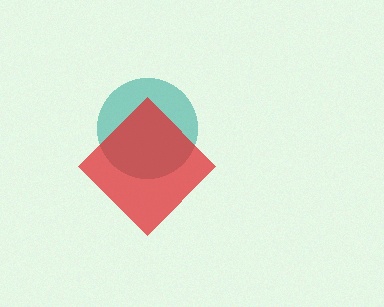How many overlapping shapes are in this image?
There are 2 overlapping shapes in the image.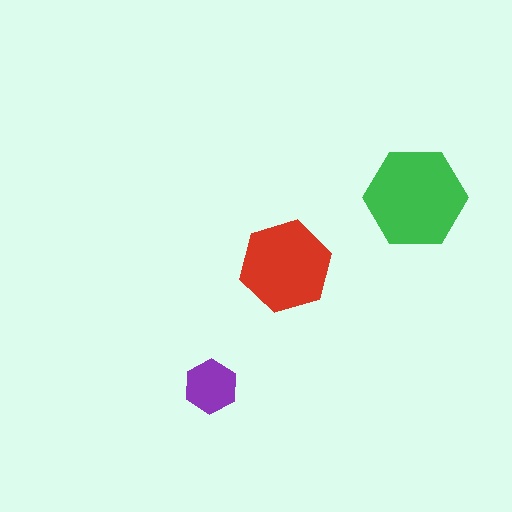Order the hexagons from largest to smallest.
the green one, the red one, the purple one.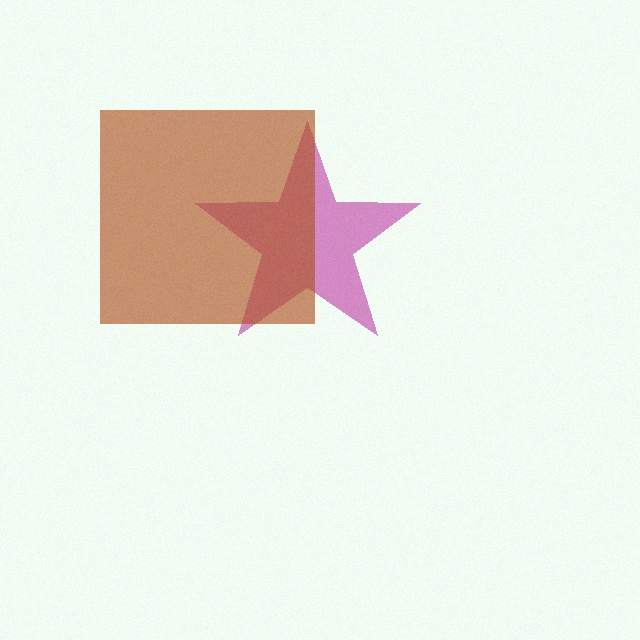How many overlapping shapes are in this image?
There are 2 overlapping shapes in the image.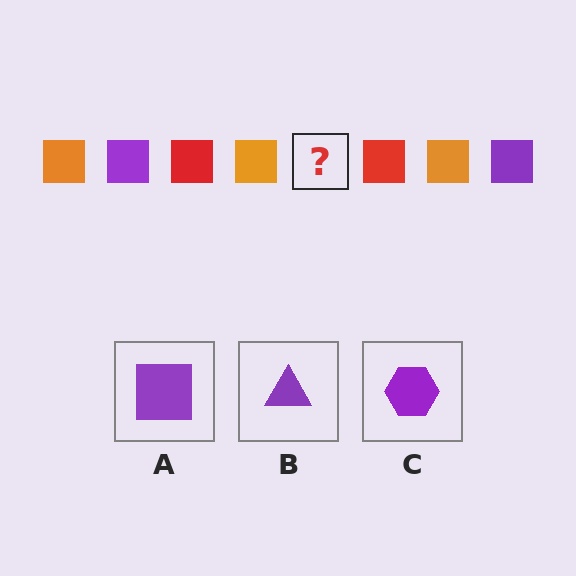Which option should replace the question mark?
Option A.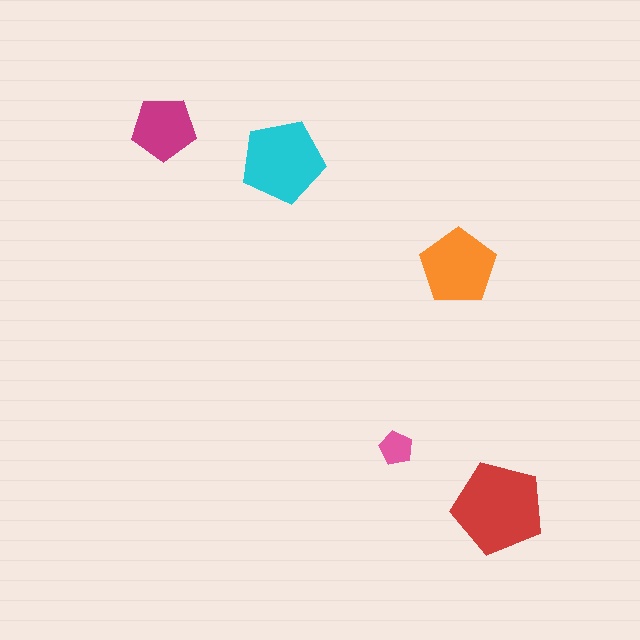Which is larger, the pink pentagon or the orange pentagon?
The orange one.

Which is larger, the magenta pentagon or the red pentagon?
The red one.